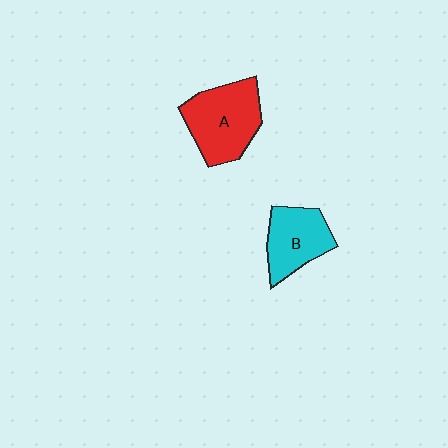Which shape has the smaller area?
Shape B (cyan).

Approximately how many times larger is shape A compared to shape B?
Approximately 1.3 times.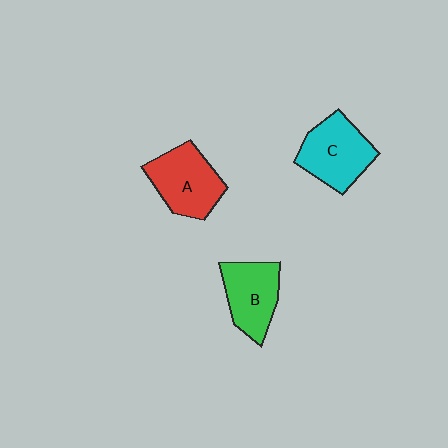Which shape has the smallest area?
Shape B (green).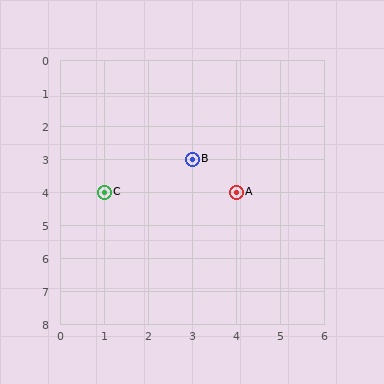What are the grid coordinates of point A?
Point A is at grid coordinates (4, 4).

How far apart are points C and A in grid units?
Points C and A are 3 columns apart.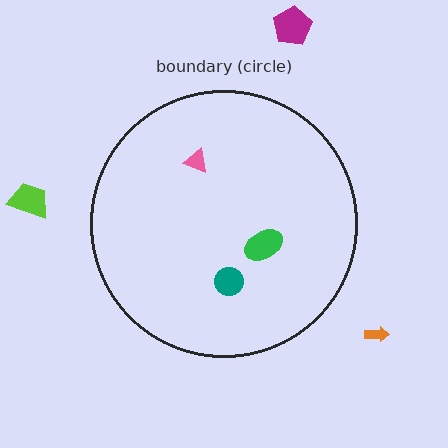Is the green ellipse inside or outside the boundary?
Inside.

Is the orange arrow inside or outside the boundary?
Outside.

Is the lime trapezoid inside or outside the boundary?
Outside.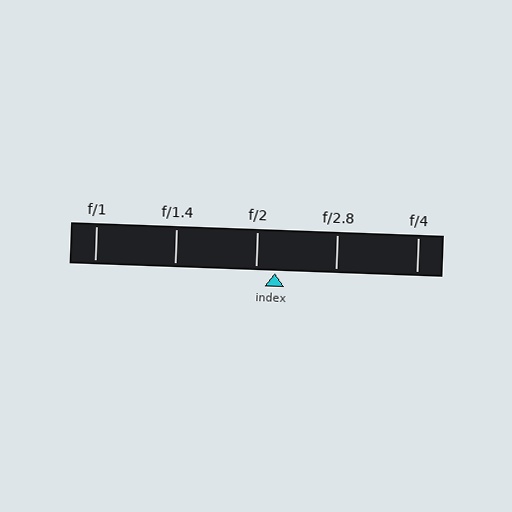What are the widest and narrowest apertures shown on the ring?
The widest aperture shown is f/1 and the narrowest is f/4.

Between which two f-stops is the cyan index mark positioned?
The index mark is between f/2 and f/2.8.